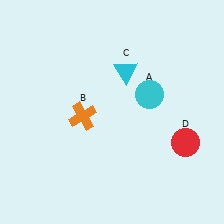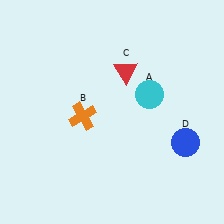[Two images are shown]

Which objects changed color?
C changed from cyan to red. D changed from red to blue.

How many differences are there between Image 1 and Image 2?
There are 2 differences between the two images.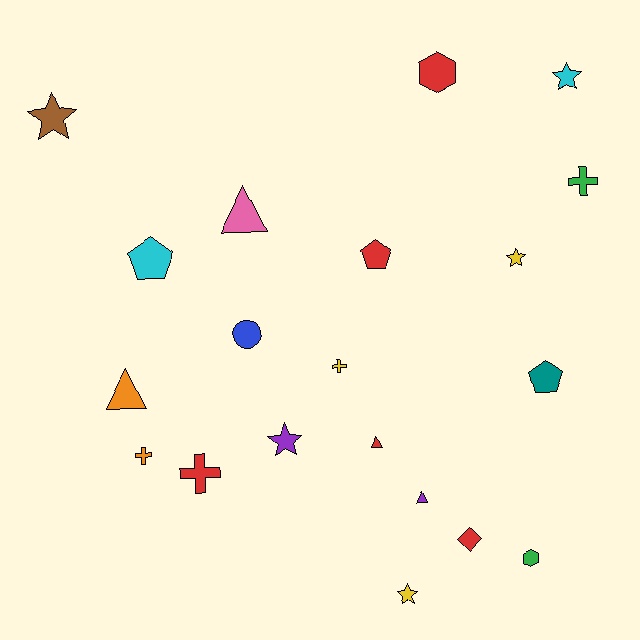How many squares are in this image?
There are no squares.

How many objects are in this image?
There are 20 objects.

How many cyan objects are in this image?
There are 2 cyan objects.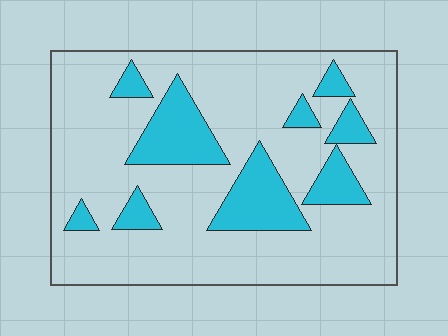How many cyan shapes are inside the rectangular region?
9.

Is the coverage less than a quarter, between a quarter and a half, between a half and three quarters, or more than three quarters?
Less than a quarter.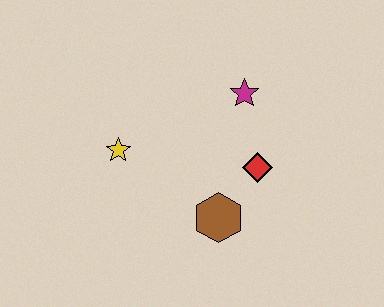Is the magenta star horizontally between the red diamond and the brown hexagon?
Yes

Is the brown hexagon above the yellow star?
No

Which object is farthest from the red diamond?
The yellow star is farthest from the red diamond.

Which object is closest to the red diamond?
The brown hexagon is closest to the red diamond.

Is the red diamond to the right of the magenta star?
Yes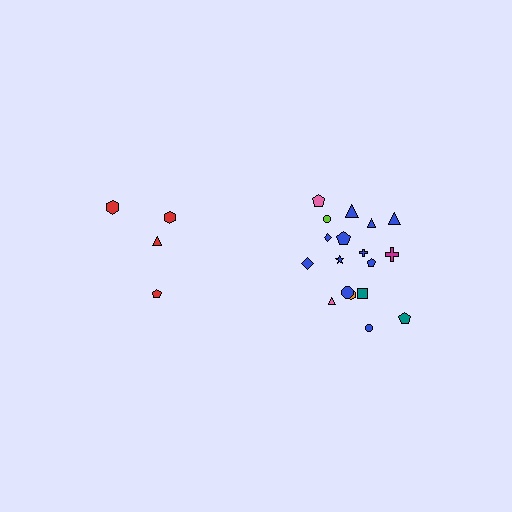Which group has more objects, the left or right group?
The right group.